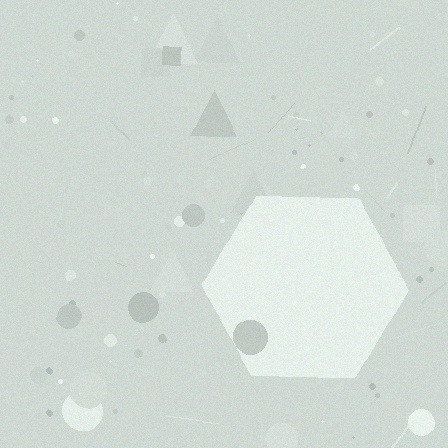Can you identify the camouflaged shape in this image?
The camouflaged shape is a hexagon.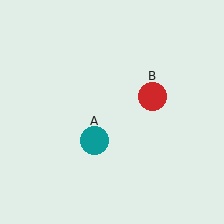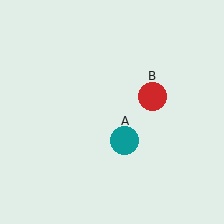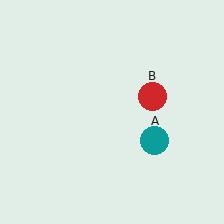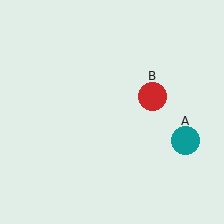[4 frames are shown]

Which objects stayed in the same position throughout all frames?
Red circle (object B) remained stationary.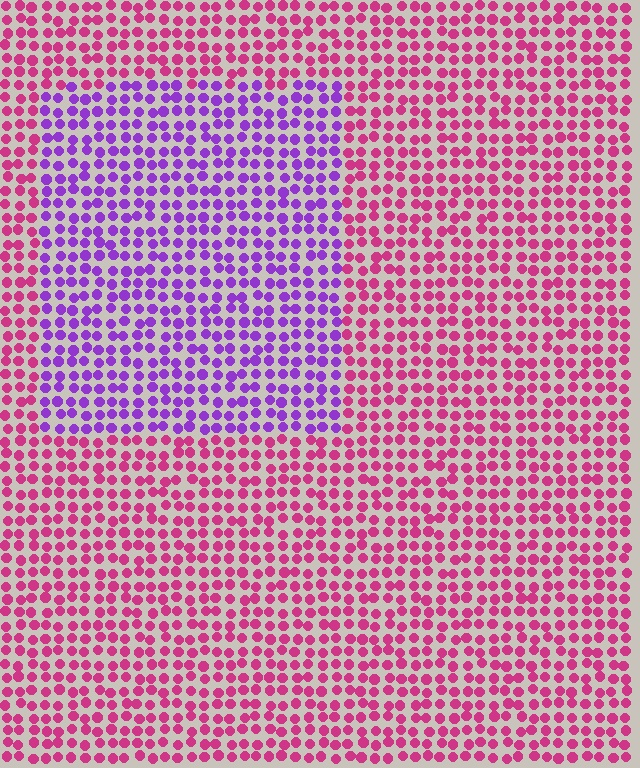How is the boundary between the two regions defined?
The boundary is defined purely by a slight shift in hue (about 52 degrees). Spacing, size, and orientation are identical on both sides.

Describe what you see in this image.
The image is filled with small magenta elements in a uniform arrangement. A rectangle-shaped region is visible where the elements are tinted to a slightly different hue, forming a subtle color boundary.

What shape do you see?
I see a rectangle.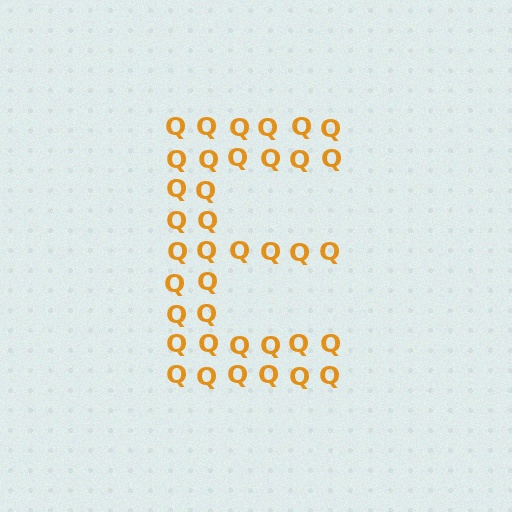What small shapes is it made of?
It is made of small letter Q's.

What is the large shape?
The large shape is the letter E.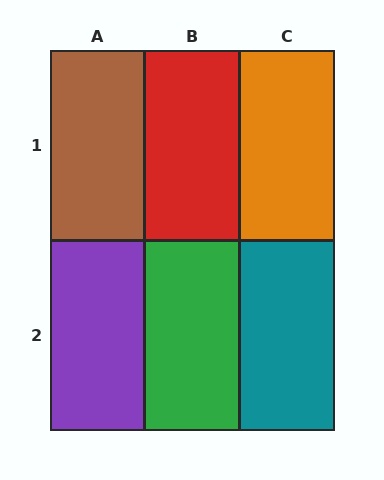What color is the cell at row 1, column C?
Orange.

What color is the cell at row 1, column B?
Red.